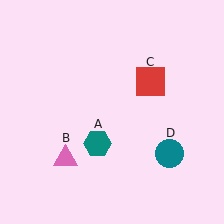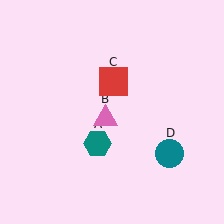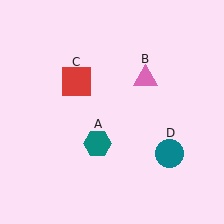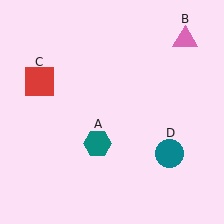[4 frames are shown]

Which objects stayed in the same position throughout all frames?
Teal hexagon (object A) and teal circle (object D) remained stationary.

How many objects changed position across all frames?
2 objects changed position: pink triangle (object B), red square (object C).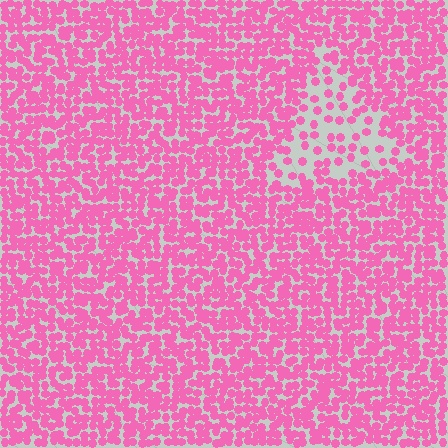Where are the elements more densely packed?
The elements are more densely packed outside the triangle boundary.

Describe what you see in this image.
The image contains small pink elements arranged at two different densities. A triangle-shaped region is visible where the elements are less densely packed than the surrounding area.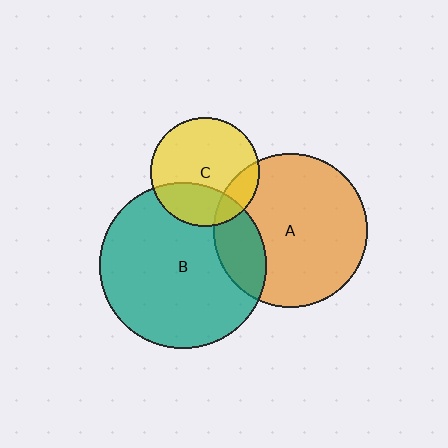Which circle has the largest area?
Circle B (teal).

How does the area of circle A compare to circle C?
Approximately 2.0 times.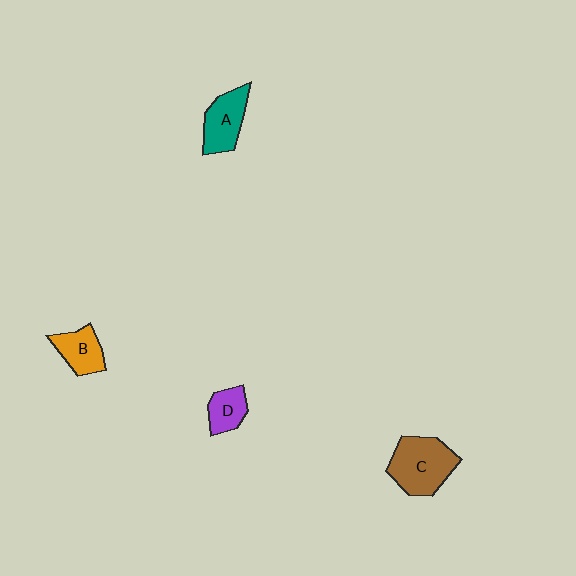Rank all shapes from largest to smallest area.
From largest to smallest: C (brown), A (teal), B (orange), D (purple).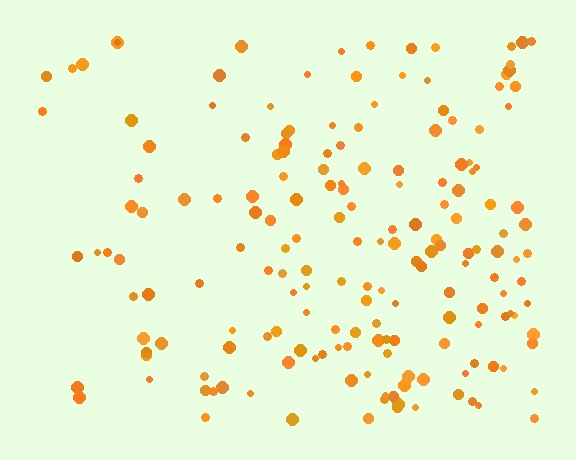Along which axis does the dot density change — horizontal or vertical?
Horizontal.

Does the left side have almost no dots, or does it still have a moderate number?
Still a moderate number, just noticeably fewer than the right.